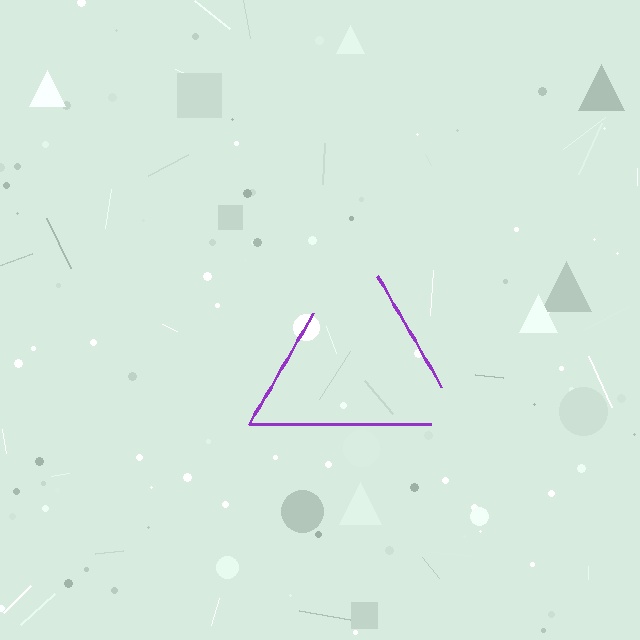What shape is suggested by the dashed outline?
The dashed outline suggests a triangle.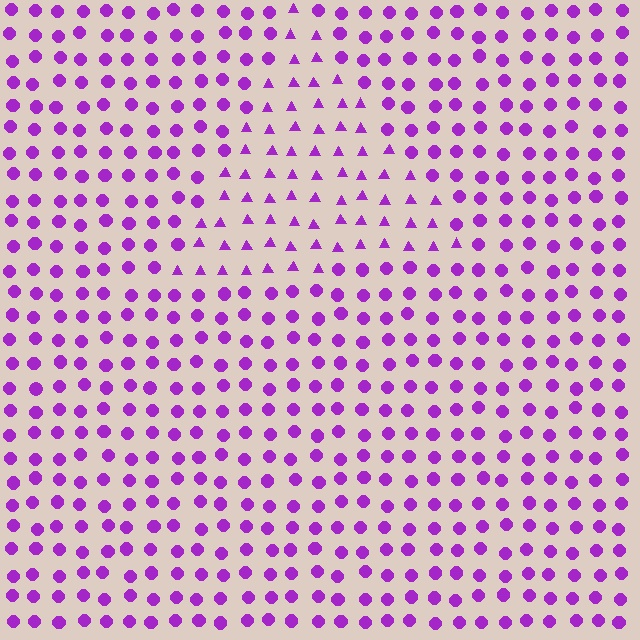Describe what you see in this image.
The image is filled with small purple elements arranged in a uniform grid. A triangle-shaped region contains triangles, while the surrounding area contains circles. The boundary is defined purely by the change in element shape.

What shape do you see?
I see a triangle.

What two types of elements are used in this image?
The image uses triangles inside the triangle region and circles outside it.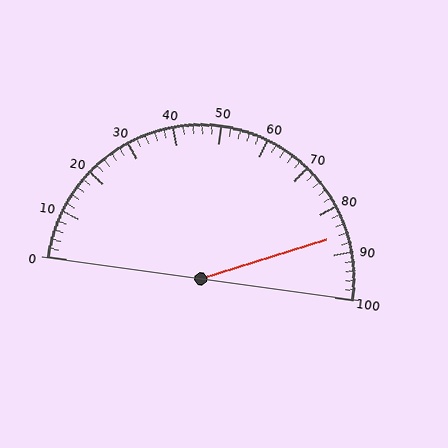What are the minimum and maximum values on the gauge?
The gauge ranges from 0 to 100.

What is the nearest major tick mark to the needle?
The nearest major tick mark is 90.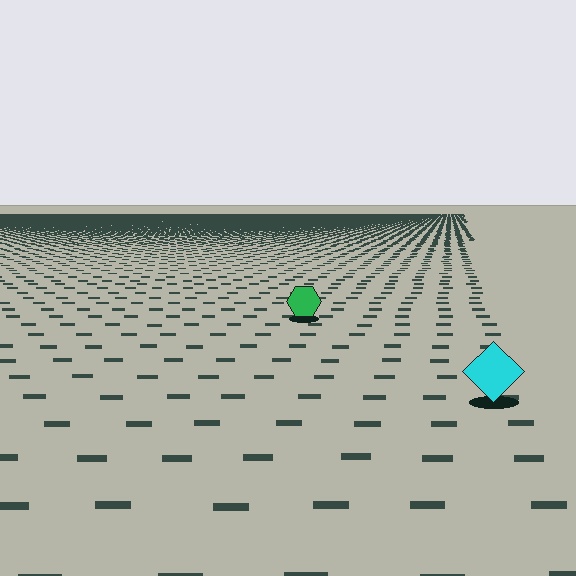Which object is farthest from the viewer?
The green hexagon is farthest from the viewer. It appears smaller and the ground texture around it is denser.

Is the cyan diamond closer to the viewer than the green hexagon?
Yes. The cyan diamond is closer — you can tell from the texture gradient: the ground texture is coarser near it.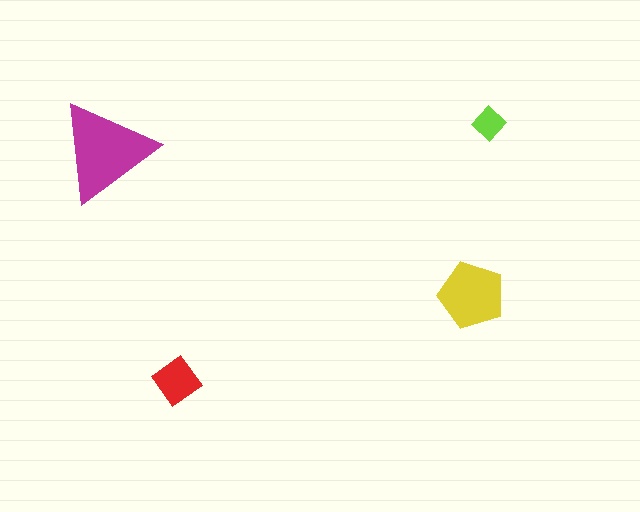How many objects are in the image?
There are 4 objects in the image.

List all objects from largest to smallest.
The magenta triangle, the yellow pentagon, the red diamond, the lime diamond.